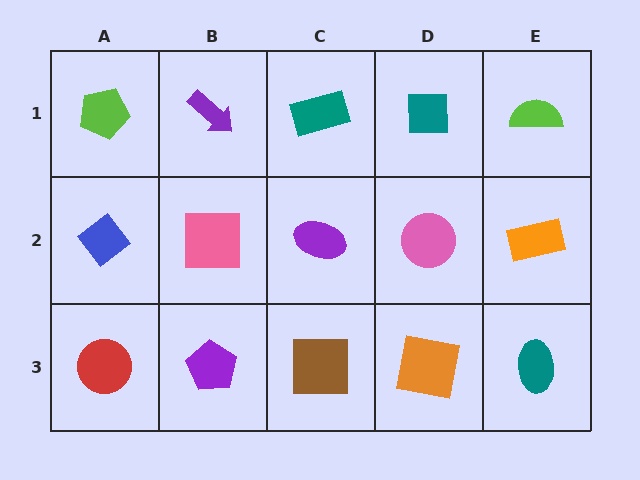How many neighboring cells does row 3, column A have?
2.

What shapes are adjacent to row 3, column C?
A purple ellipse (row 2, column C), a purple pentagon (row 3, column B), an orange square (row 3, column D).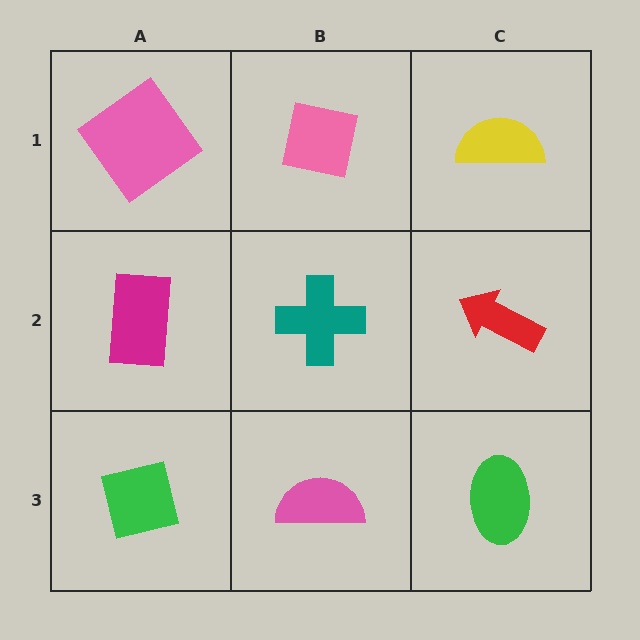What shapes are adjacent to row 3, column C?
A red arrow (row 2, column C), a pink semicircle (row 3, column B).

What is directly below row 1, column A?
A magenta rectangle.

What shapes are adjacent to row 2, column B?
A pink square (row 1, column B), a pink semicircle (row 3, column B), a magenta rectangle (row 2, column A), a red arrow (row 2, column C).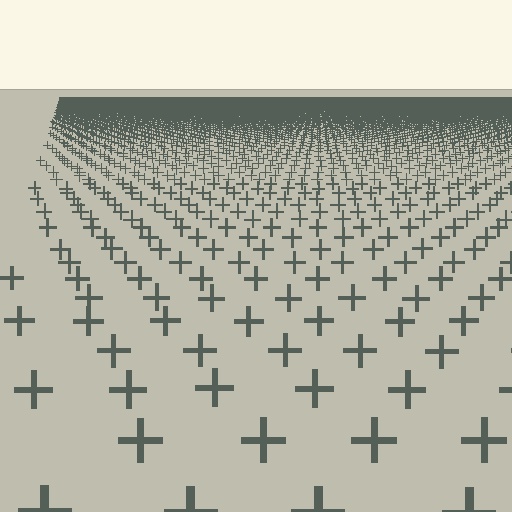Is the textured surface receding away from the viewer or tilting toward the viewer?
The surface is receding away from the viewer. Texture elements get smaller and denser toward the top.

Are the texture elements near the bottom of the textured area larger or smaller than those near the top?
Larger. Near the bottom, elements are closer to the viewer and appear at a bigger on-screen size.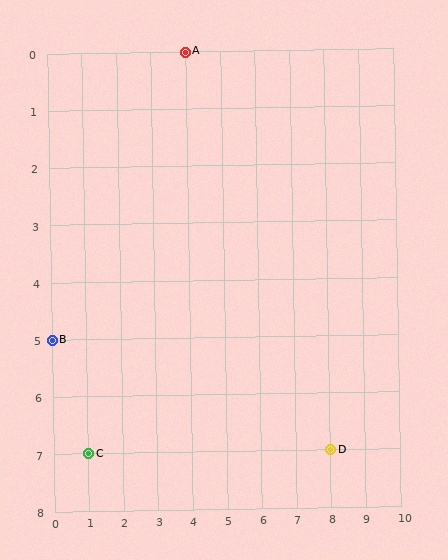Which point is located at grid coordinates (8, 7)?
Point D is at (8, 7).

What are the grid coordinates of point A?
Point A is at grid coordinates (4, 0).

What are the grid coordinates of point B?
Point B is at grid coordinates (0, 5).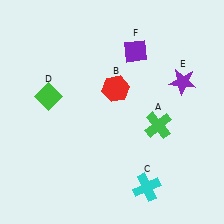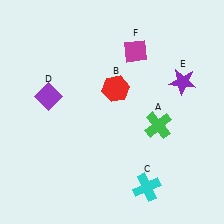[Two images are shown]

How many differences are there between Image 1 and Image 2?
There are 2 differences between the two images.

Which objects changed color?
D changed from green to purple. F changed from purple to magenta.